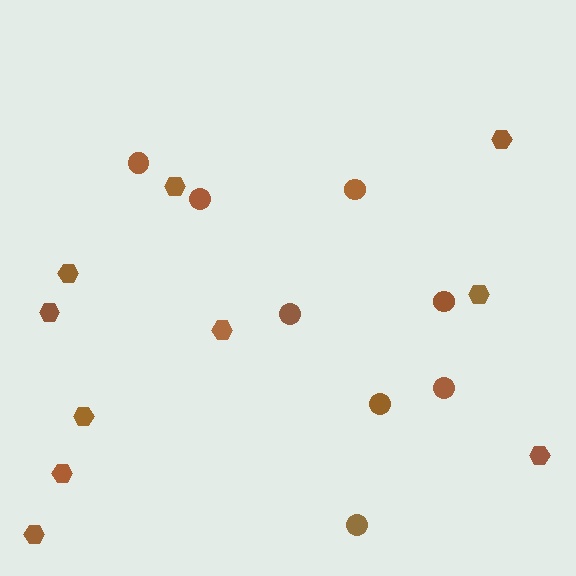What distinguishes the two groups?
There are 2 groups: one group of circles (8) and one group of hexagons (10).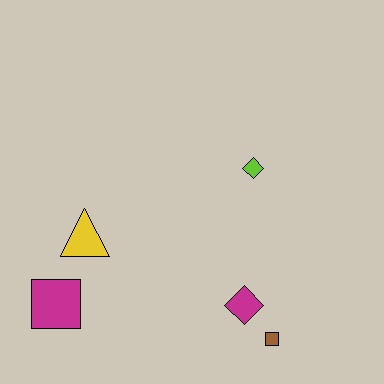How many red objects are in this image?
There are no red objects.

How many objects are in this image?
There are 5 objects.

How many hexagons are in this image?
There are no hexagons.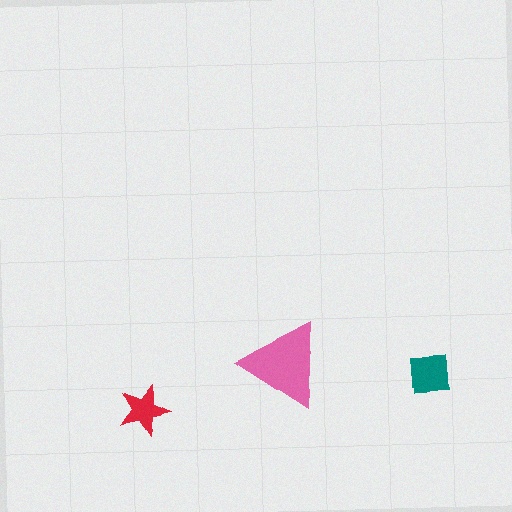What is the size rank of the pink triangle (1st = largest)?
1st.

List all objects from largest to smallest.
The pink triangle, the teal square, the red star.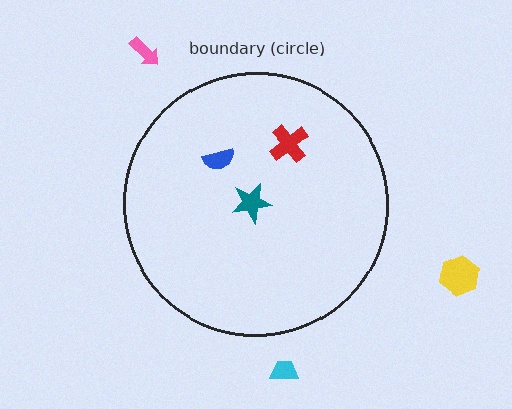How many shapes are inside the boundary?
3 inside, 3 outside.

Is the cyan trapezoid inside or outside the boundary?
Outside.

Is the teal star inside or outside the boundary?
Inside.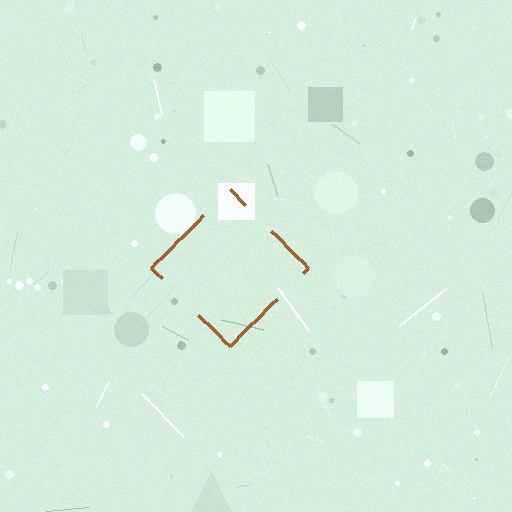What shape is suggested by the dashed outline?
The dashed outline suggests a diamond.